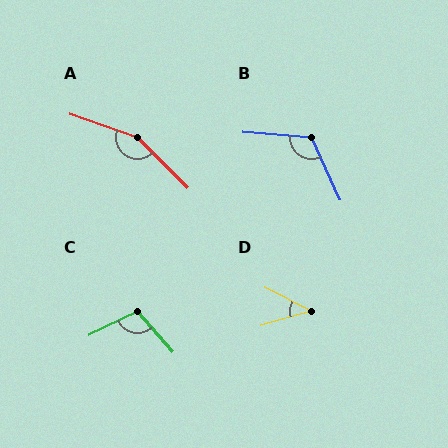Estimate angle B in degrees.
Approximately 120 degrees.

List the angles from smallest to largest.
D (43°), C (106°), B (120°), A (154°).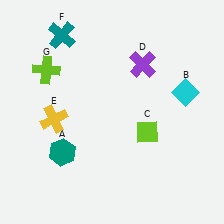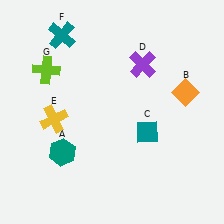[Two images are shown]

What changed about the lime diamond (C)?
In Image 1, C is lime. In Image 2, it changed to teal.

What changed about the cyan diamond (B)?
In Image 1, B is cyan. In Image 2, it changed to orange.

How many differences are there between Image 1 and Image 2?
There are 2 differences between the two images.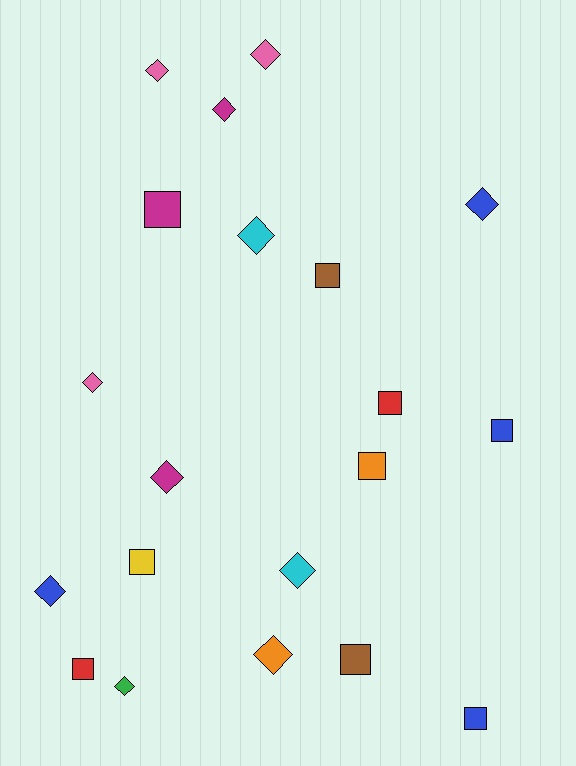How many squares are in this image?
There are 9 squares.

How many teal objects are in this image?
There are no teal objects.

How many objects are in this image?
There are 20 objects.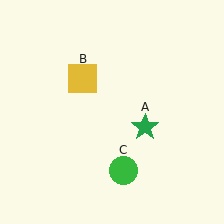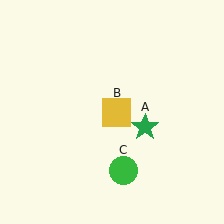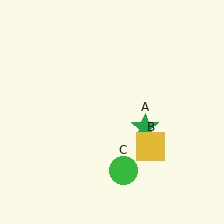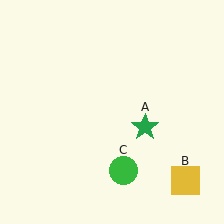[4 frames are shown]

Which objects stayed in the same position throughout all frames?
Green star (object A) and green circle (object C) remained stationary.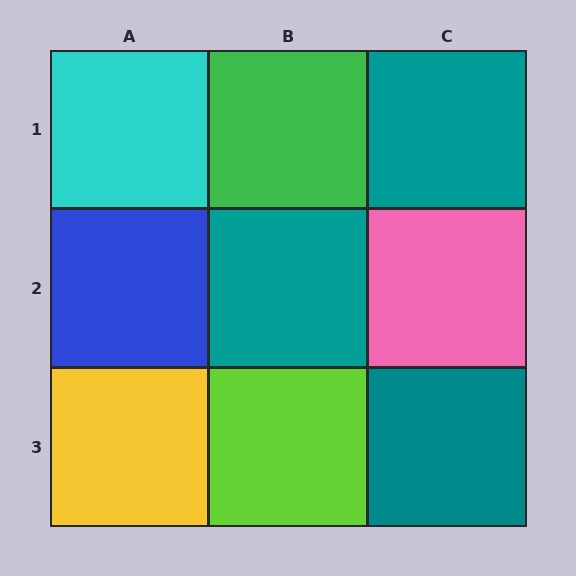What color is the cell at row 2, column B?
Teal.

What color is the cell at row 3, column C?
Teal.